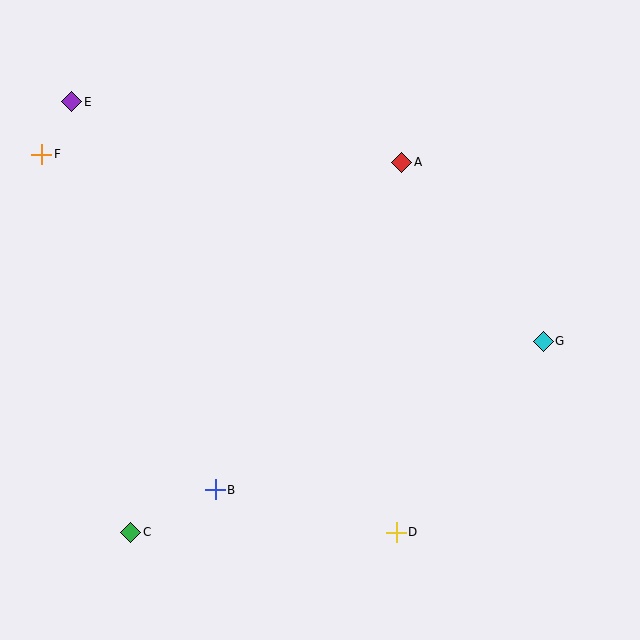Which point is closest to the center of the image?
Point A at (402, 162) is closest to the center.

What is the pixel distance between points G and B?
The distance between G and B is 360 pixels.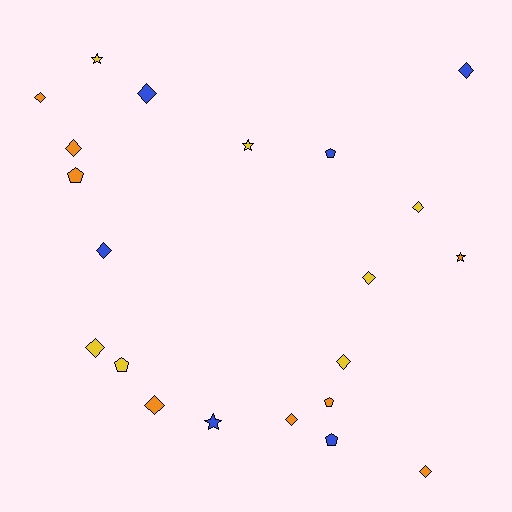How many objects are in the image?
There are 21 objects.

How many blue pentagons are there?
There are 2 blue pentagons.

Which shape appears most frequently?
Diamond, with 12 objects.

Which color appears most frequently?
Orange, with 8 objects.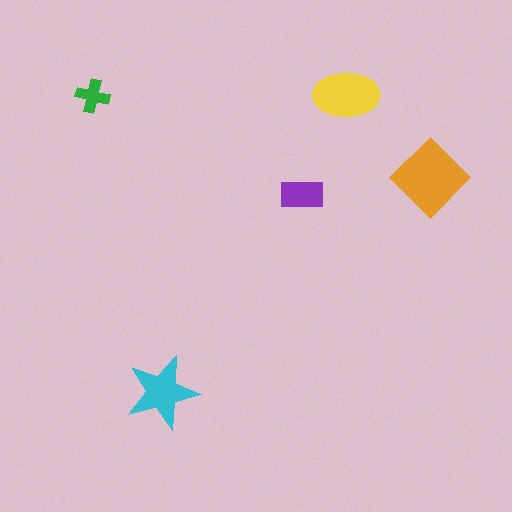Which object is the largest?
The orange diamond.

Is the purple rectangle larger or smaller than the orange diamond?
Smaller.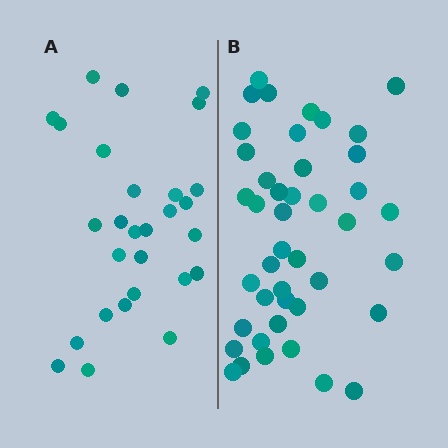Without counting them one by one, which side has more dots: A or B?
Region B (the right region) has more dots.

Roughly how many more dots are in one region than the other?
Region B has approximately 15 more dots than region A.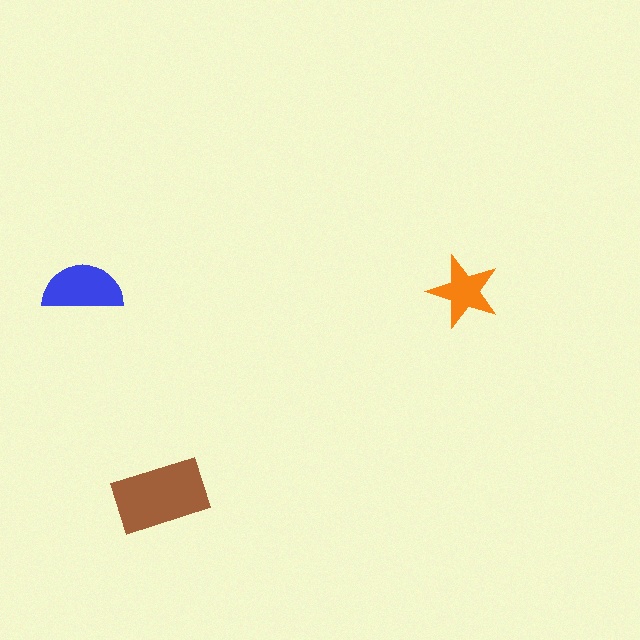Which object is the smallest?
The orange star.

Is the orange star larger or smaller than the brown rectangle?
Smaller.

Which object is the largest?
The brown rectangle.